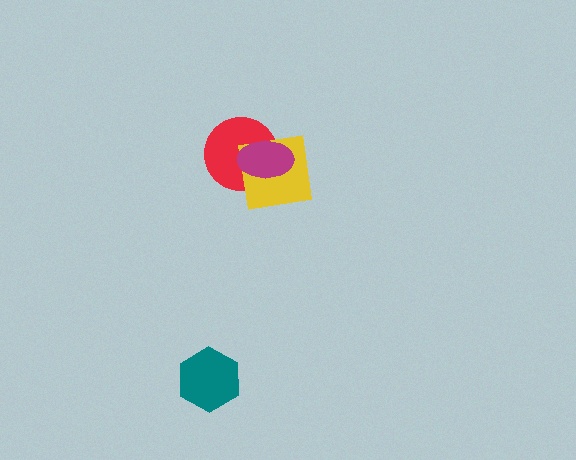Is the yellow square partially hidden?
Yes, it is partially covered by another shape.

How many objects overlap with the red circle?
2 objects overlap with the red circle.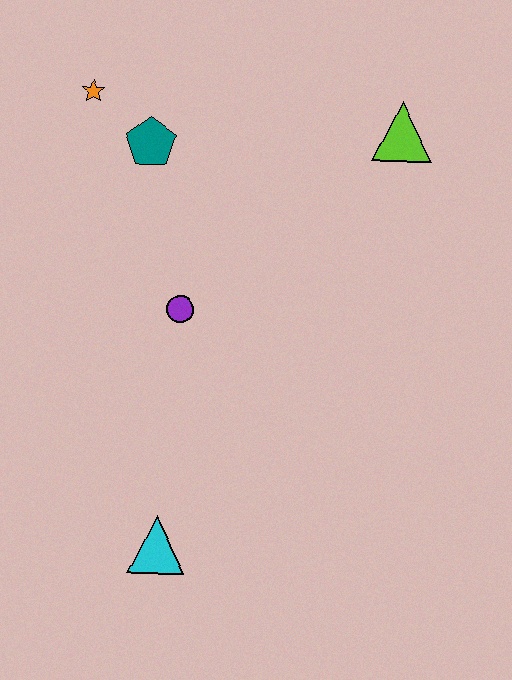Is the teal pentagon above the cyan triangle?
Yes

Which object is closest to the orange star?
The teal pentagon is closest to the orange star.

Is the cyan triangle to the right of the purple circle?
No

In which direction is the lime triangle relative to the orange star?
The lime triangle is to the right of the orange star.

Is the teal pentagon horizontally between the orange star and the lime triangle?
Yes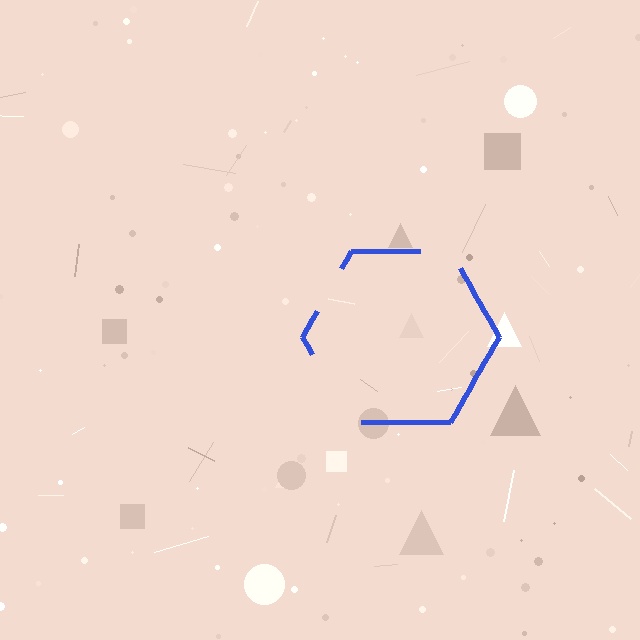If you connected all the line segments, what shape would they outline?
They would outline a hexagon.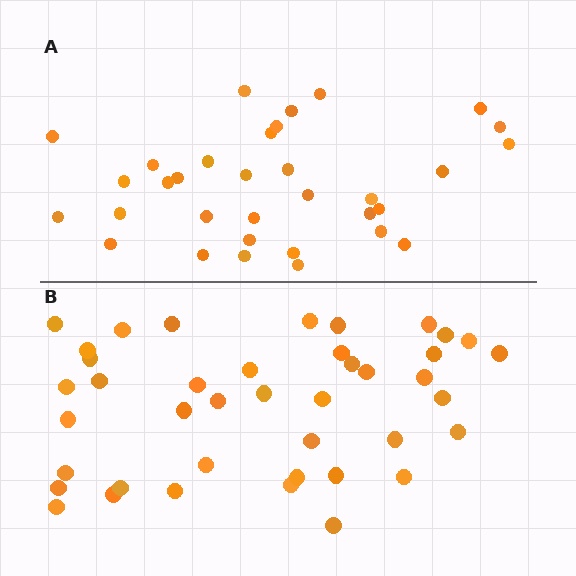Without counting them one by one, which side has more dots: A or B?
Region B (the bottom region) has more dots.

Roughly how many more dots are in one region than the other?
Region B has roughly 8 or so more dots than region A.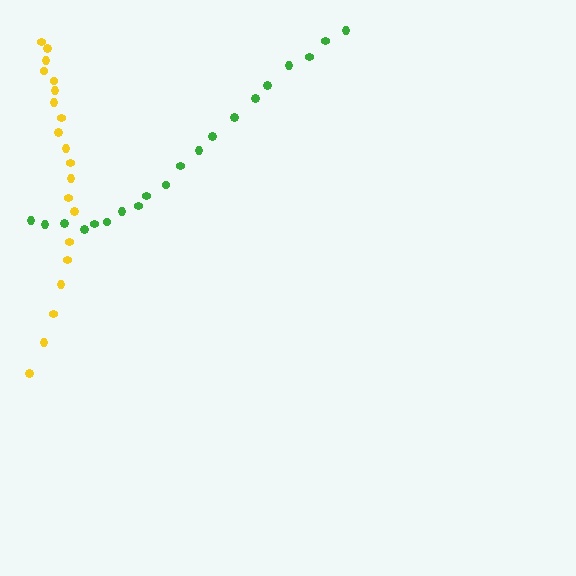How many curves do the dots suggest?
There are 2 distinct paths.